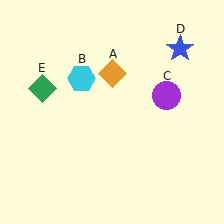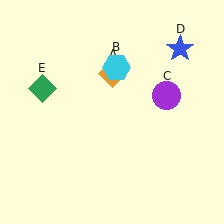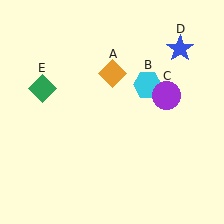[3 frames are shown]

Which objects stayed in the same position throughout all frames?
Orange diamond (object A) and purple circle (object C) and blue star (object D) and green diamond (object E) remained stationary.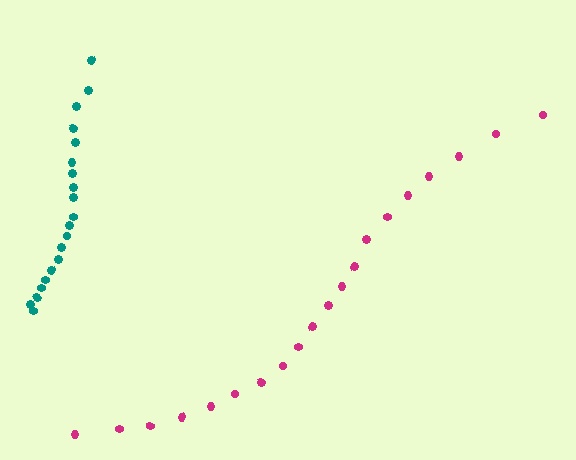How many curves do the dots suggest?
There are 2 distinct paths.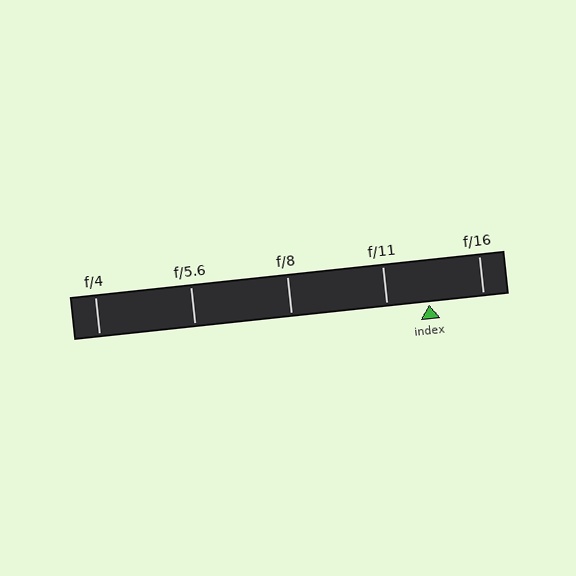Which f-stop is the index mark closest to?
The index mark is closest to f/11.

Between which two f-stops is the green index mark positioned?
The index mark is between f/11 and f/16.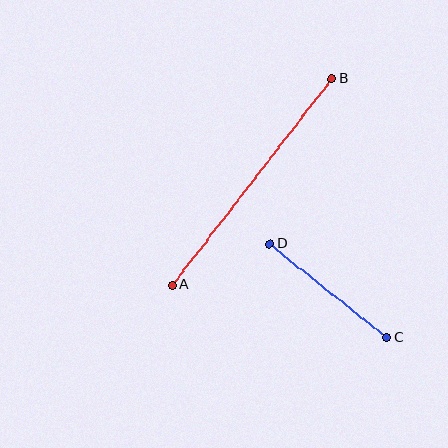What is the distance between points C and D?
The distance is approximately 150 pixels.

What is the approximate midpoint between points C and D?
The midpoint is at approximately (328, 291) pixels.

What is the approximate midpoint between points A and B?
The midpoint is at approximately (252, 182) pixels.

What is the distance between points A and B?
The distance is approximately 261 pixels.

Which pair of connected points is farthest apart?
Points A and B are farthest apart.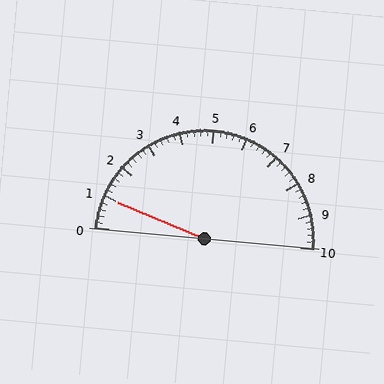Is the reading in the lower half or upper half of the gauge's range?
The reading is in the lower half of the range (0 to 10).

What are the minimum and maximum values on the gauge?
The gauge ranges from 0 to 10.